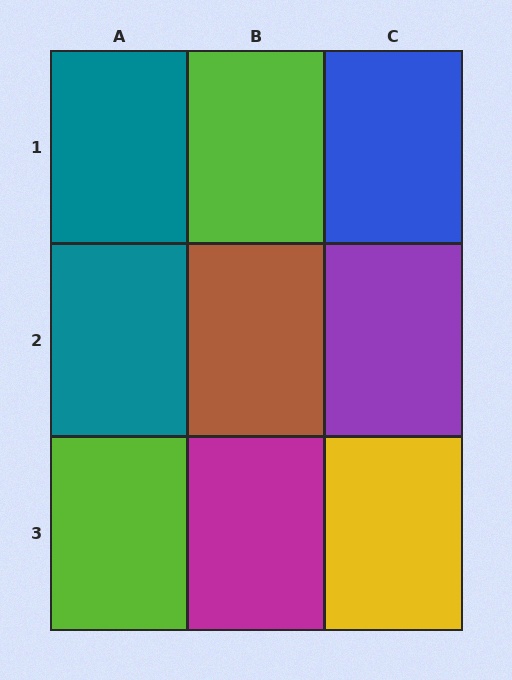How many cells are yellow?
1 cell is yellow.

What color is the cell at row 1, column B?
Lime.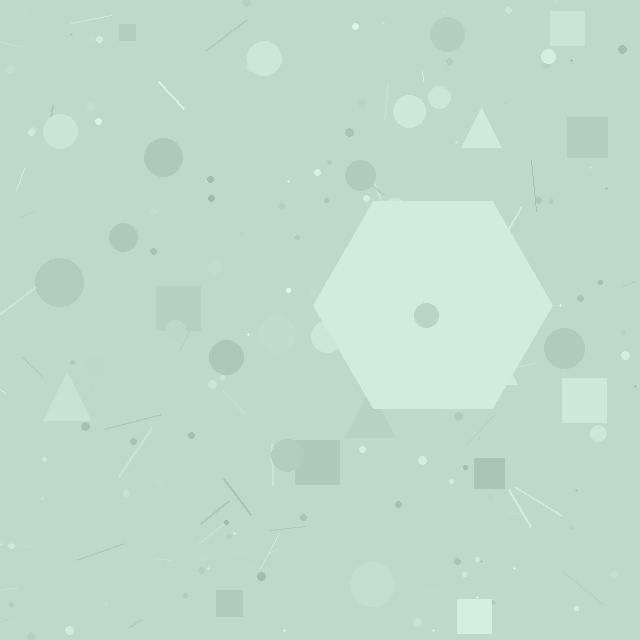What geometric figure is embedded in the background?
A hexagon is embedded in the background.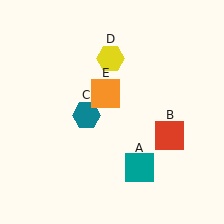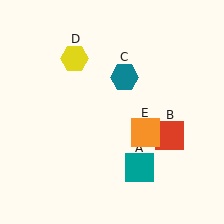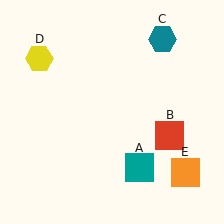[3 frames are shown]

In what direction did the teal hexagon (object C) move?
The teal hexagon (object C) moved up and to the right.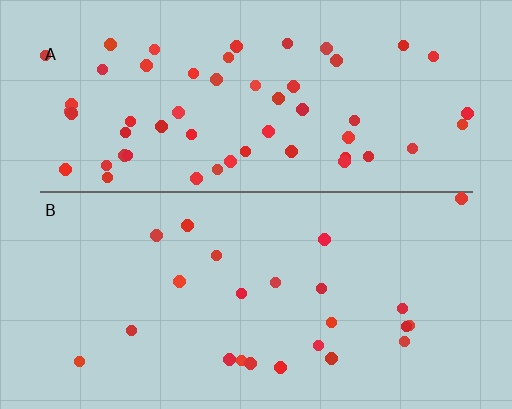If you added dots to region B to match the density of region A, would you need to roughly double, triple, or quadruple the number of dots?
Approximately double.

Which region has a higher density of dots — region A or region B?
A (the top).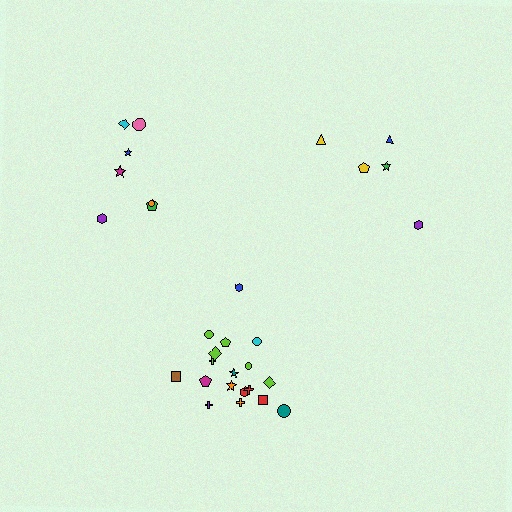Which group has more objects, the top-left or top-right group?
The top-left group.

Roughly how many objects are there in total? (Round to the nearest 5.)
Roughly 30 objects in total.